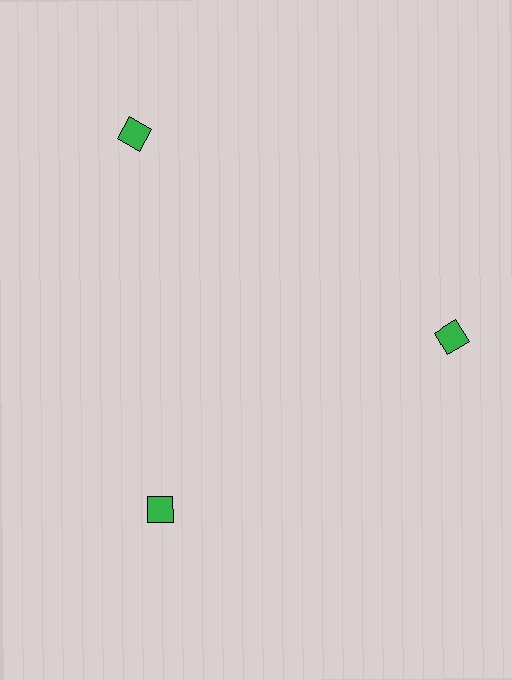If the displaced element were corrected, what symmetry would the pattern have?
It would have 3-fold rotational symmetry — the pattern would map onto itself every 120 degrees.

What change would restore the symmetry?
The symmetry would be restored by moving it inward, back onto the ring so that all 3 squares sit at equal angles and equal distance from the center.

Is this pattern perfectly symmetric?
No. The 3 green squares are arranged in a ring, but one element near the 11 o'clock position is pushed outward from the center, breaking the 3-fold rotational symmetry.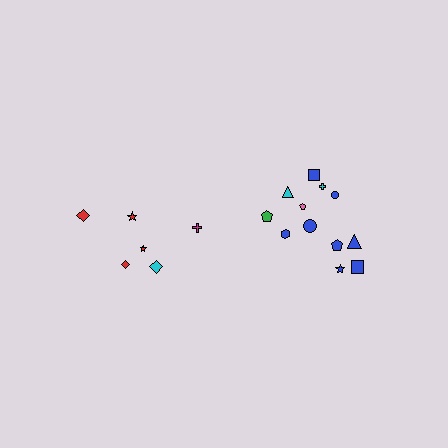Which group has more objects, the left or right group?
The right group.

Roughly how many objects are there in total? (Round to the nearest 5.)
Roughly 20 objects in total.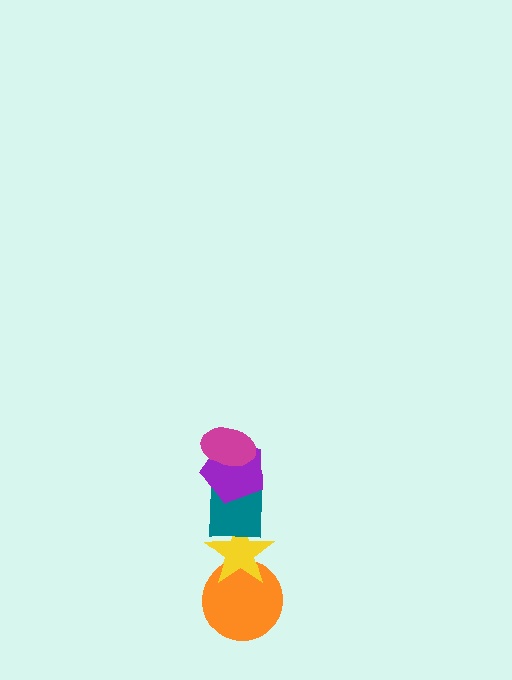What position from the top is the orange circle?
The orange circle is 5th from the top.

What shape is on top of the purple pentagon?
The magenta ellipse is on top of the purple pentagon.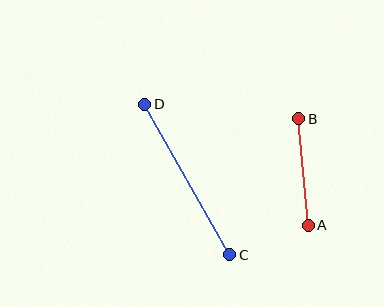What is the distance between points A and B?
The distance is approximately 107 pixels.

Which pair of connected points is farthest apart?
Points C and D are farthest apart.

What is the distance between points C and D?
The distance is approximately 173 pixels.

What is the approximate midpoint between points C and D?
The midpoint is at approximately (187, 180) pixels.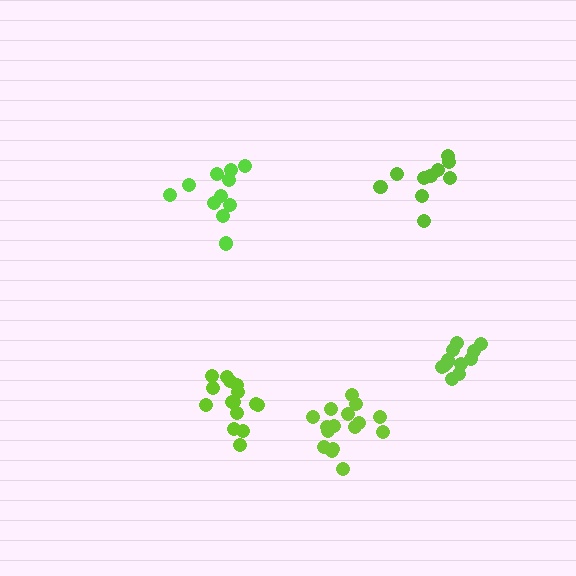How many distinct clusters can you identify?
There are 5 distinct clusters.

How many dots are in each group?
Group 1: 15 dots, Group 2: 13 dots, Group 3: 16 dots, Group 4: 10 dots, Group 5: 11 dots (65 total).